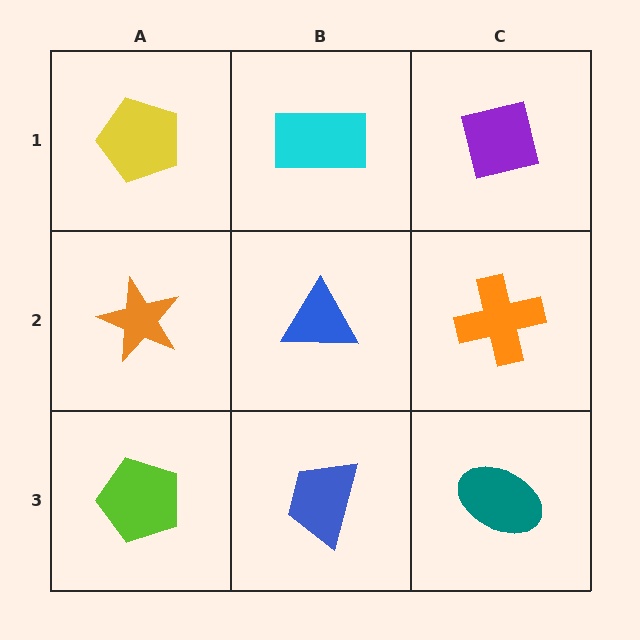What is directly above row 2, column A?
A yellow pentagon.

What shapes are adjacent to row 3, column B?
A blue triangle (row 2, column B), a lime pentagon (row 3, column A), a teal ellipse (row 3, column C).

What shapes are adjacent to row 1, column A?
An orange star (row 2, column A), a cyan rectangle (row 1, column B).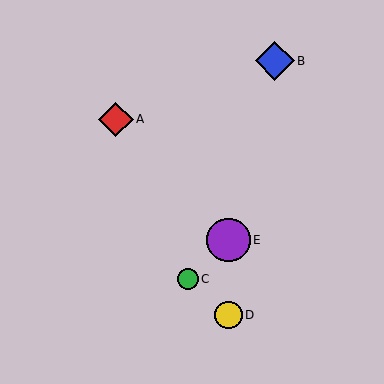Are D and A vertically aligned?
No, D is at x≈229 and A is at x≈116.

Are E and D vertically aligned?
Yes, both are at x≈229.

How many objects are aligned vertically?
2 objects (D, E) are aligned vertically.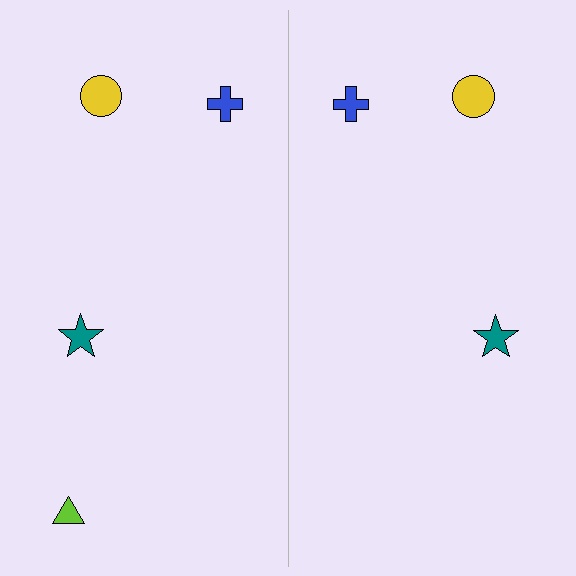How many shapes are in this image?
There are 7 shapes in this image.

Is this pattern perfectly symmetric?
No, the pattern is not perfectly symmetric. A lime triangle is missing from the right side.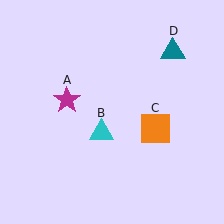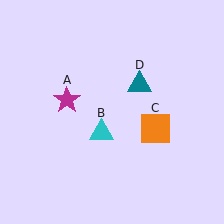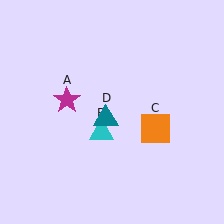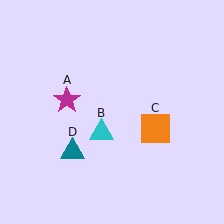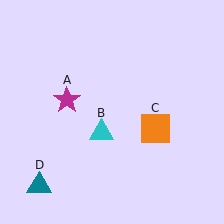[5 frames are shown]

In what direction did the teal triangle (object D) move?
The teal triangle (object D) moved down and to the left.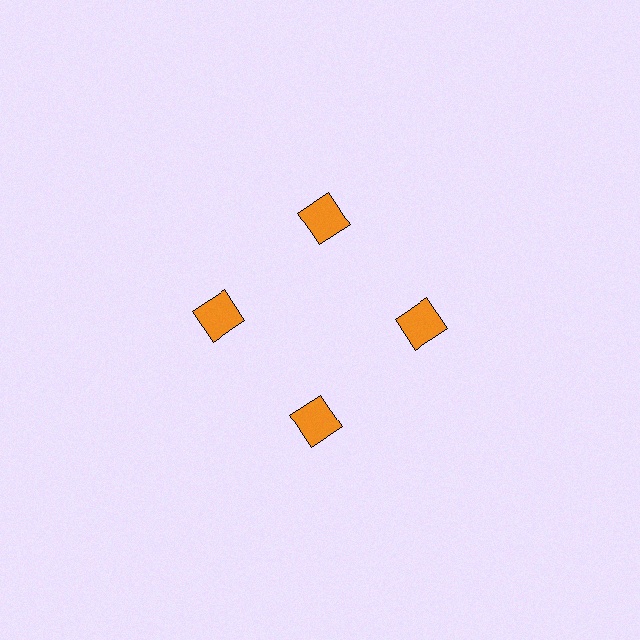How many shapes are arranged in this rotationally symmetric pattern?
There are 4 shapes, arranged in 4 groups of 1.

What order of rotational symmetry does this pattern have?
This pattern has 4-fold rotational symmetry.